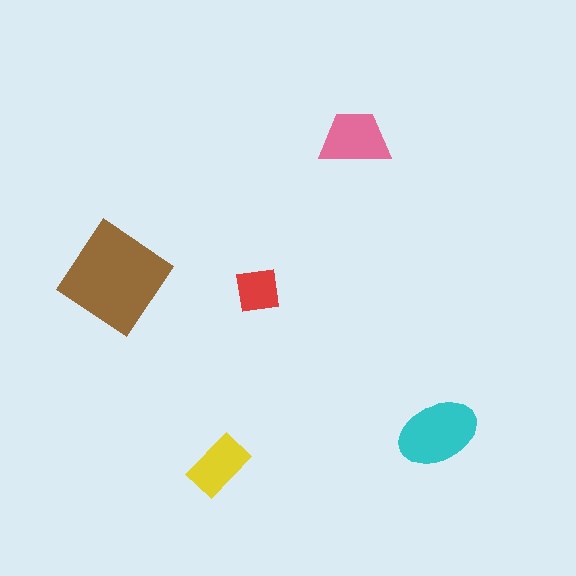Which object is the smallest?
The red square.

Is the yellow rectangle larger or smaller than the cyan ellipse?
Smaller.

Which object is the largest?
The brown diamond.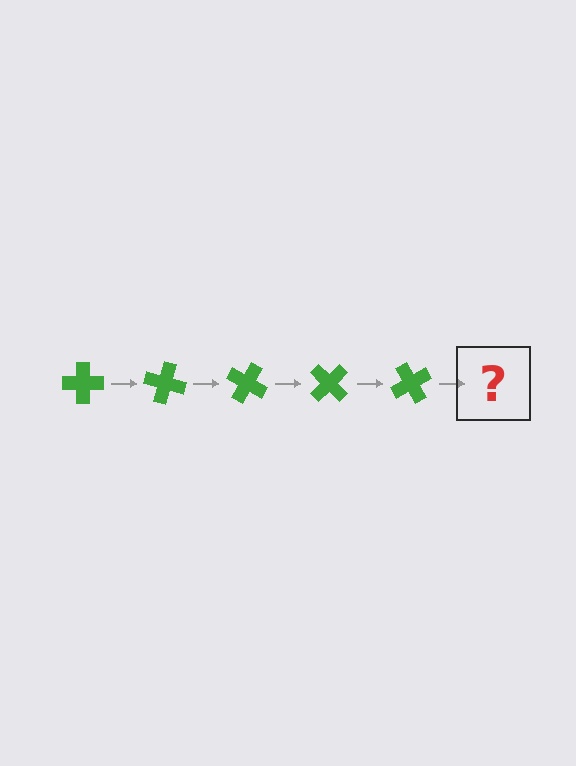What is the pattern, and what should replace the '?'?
The pattern is that the cross rotates 15 degrees each step. The '?' should be a green cross rotated 75 degrees.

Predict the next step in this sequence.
The next step is a green cross rotated 75 degrees.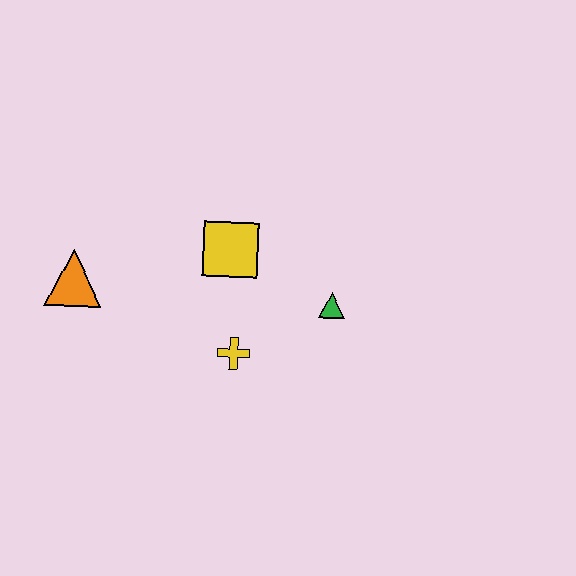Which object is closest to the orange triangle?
The yellow square is closest to the orange triangle.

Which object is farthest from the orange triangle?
The green triangle is farthest from the orange triangle.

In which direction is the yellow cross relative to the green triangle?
The yellow cross is to the left of the green triangle.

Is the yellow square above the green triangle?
Yes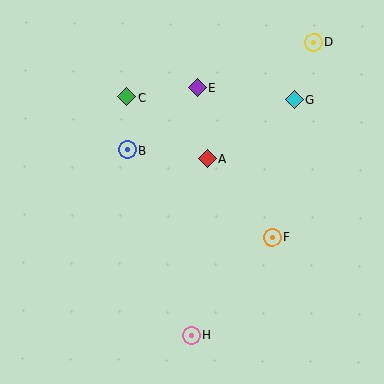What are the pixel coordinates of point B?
Point B is at (128, 150).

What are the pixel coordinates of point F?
Point F is at (272, 237).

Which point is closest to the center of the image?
Point A at (207, 159) is closest to the center.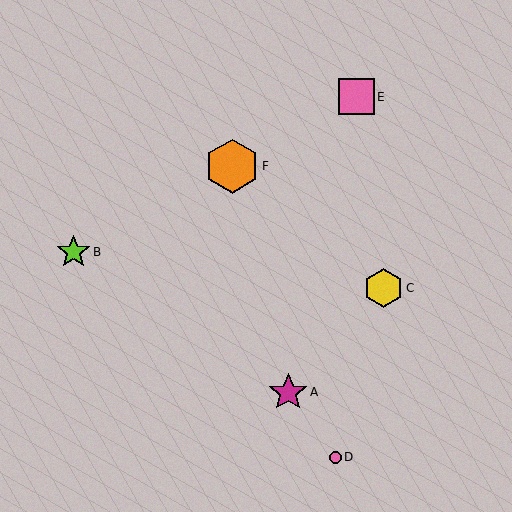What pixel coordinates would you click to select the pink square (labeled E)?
Click at (357, 97) to select the pink square E.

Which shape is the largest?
The orange hexagon (labeled F) is the largest.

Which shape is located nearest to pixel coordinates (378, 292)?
The yellow hexagon (labeled C) at (384, 288) is nearest to that location.